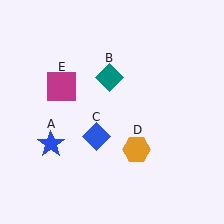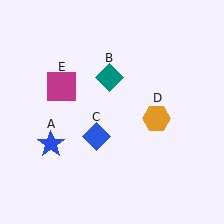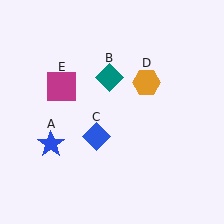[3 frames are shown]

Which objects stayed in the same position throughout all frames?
Blue star (object A) and teal diamond (object B) and blue diamond (object C) and magenta square (object E) remained stationary.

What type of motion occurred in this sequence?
The orange hexagon (object D) rotated counterclockwise around the center of the scene.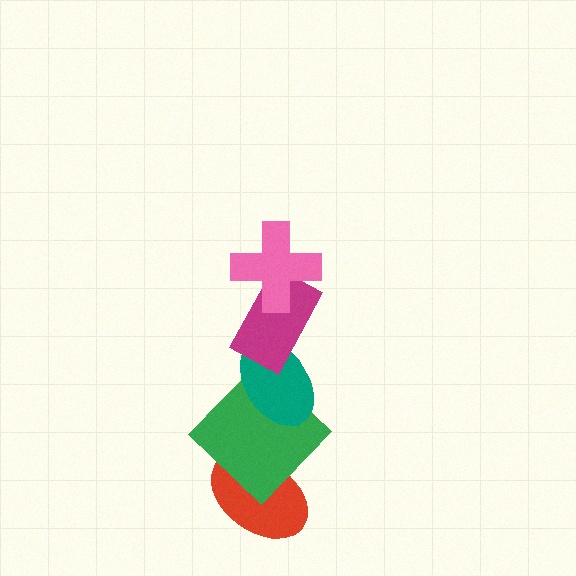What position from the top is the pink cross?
The pink cross is 1st from the top.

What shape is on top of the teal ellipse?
The magenta rectangle is on top of the teal ellipse.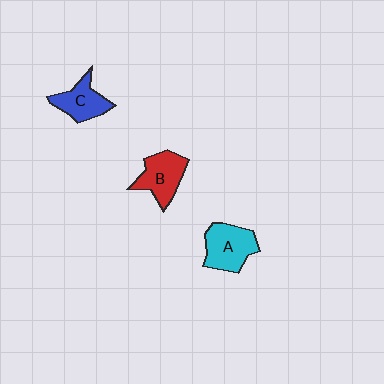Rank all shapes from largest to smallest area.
From largest to smallest: A (cyan), B (red), C (blue).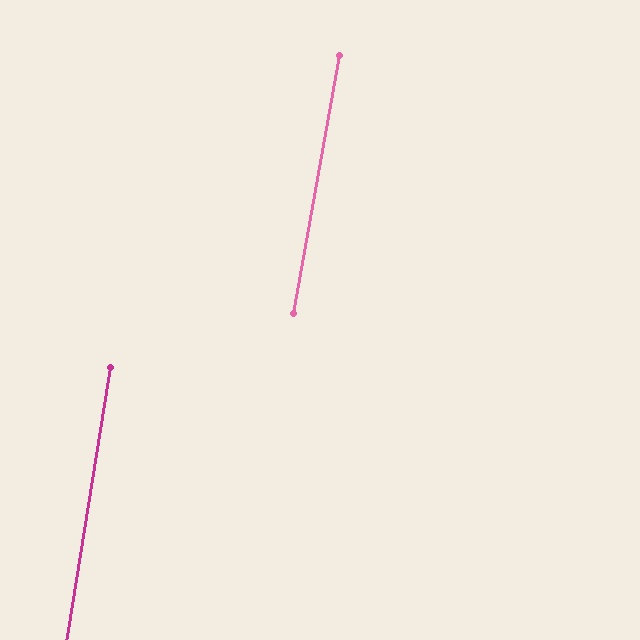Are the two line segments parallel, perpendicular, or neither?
Parallel — their directions differ by only 1.1°.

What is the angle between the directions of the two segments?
Approximately 1 degree.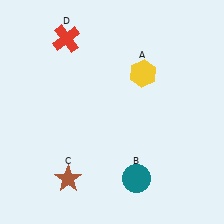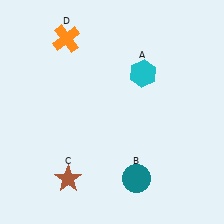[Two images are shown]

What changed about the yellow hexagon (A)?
In Image 1, A is yellow. In Image 2, it changed to cyan.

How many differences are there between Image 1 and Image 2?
There are 2 differences between the two images.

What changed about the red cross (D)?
In Image 1, D is red. In Image 2, it changed to orange.